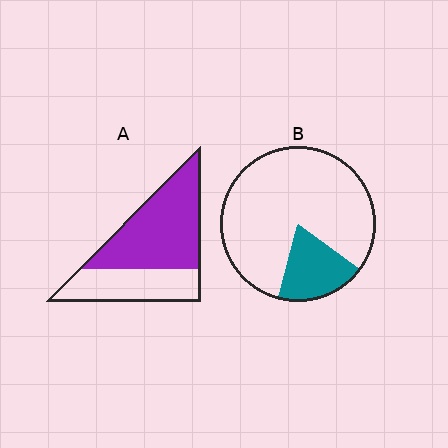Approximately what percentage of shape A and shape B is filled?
A is approximately 60% and B is approximately 20%.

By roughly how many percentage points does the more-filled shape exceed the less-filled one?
By roughly 45 percentage points (A over B).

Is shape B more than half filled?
No.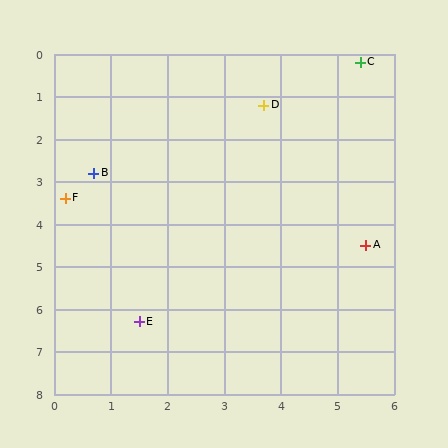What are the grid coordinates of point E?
Point E is at approximately (1.5, 6.3).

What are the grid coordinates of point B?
Point B is at approximately (0.7, 2.8).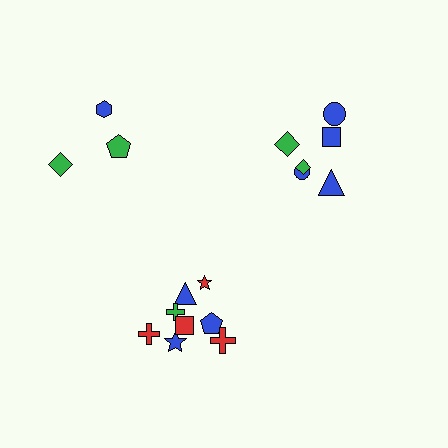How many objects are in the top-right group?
There are 6 objects.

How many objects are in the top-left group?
There are 3 objects.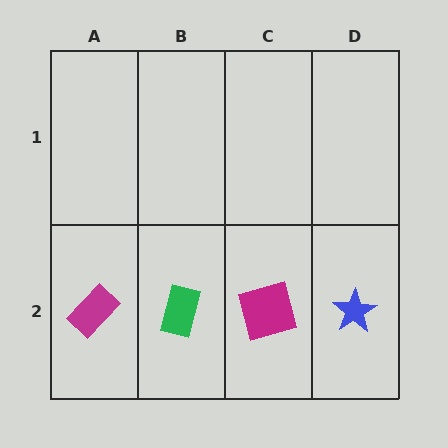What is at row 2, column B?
A green rectangle.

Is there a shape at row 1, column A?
No, that cell is empty.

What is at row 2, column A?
A magenta rectangle.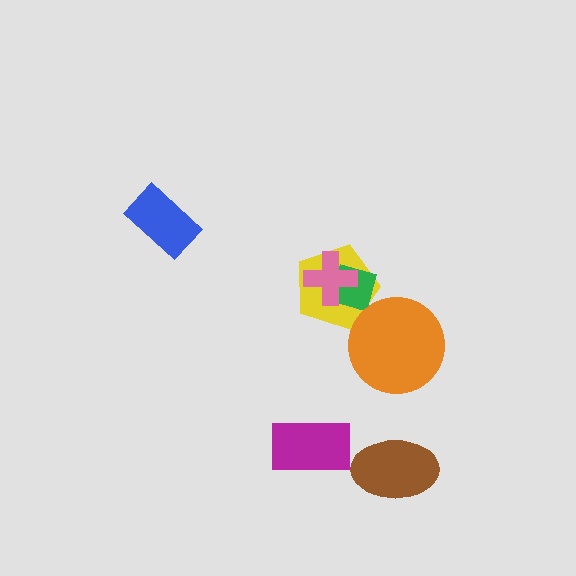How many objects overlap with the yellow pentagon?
2 objects overlap with the yellow pentagon.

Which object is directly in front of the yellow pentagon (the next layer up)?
The green diamond is directly in front of the yellow pentagon.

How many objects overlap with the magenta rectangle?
0 objects overlap with the magenta rectangle.